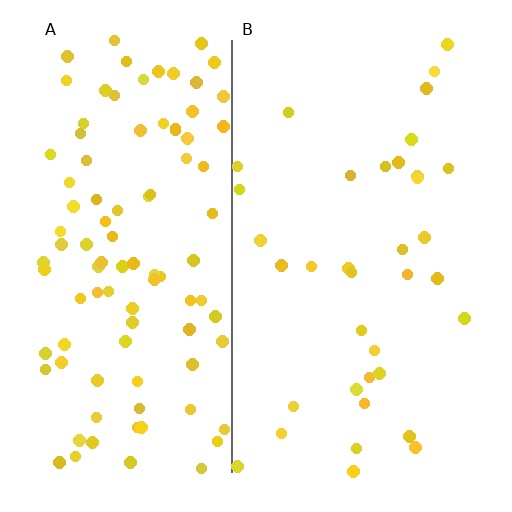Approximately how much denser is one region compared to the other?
Approximately 2.8× — region A over region B.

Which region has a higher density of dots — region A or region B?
A (the left).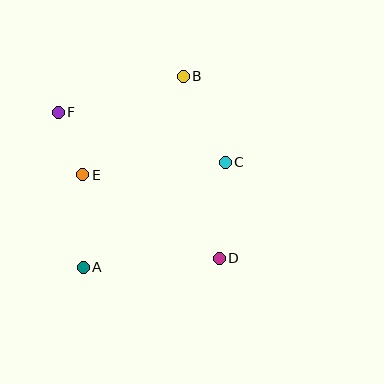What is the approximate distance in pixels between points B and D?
The distance between B and D is approximately 185 pixels.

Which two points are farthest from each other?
Points D and F are farthest from each other.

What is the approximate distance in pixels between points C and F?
The distance between C and F is approximately 174 pixels.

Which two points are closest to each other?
Points E and F are closest to each other.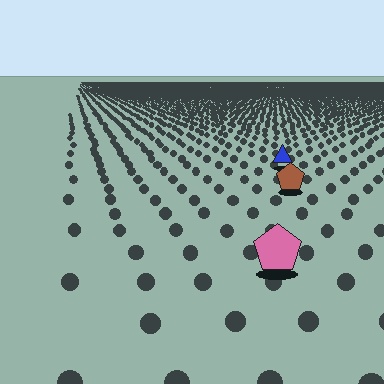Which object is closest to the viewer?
The pink pentagon is closest. The texture marks near it are larger and more spread out.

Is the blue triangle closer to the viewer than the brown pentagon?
No. The brown pentagon is closer — you can tell from the texture gradient: the ground texture is coarser near it.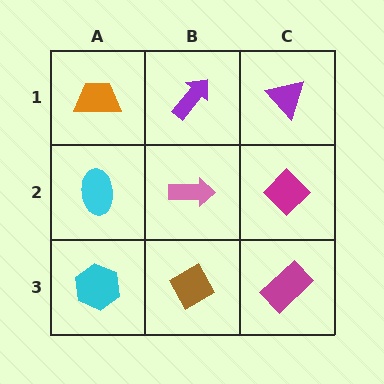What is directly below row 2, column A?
A cyan hexagon.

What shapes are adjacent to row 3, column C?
A magenta diamond (row 2, column C), a brown diamond (row 3, column B).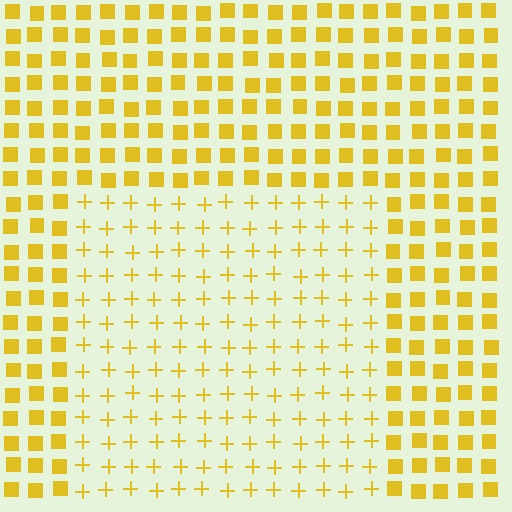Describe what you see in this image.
The image is filled with small yellow elements arranged in a uniform grid. A rectangle-shaped region contains plus signs, while the surrounding area contains squares. The boundary is defined purely by the change in element shape.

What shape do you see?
I see a rectangle.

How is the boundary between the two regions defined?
The boundary is defined by a change in element shape: plus signs inside vs. squares outside. All elements share the same color and spacing.